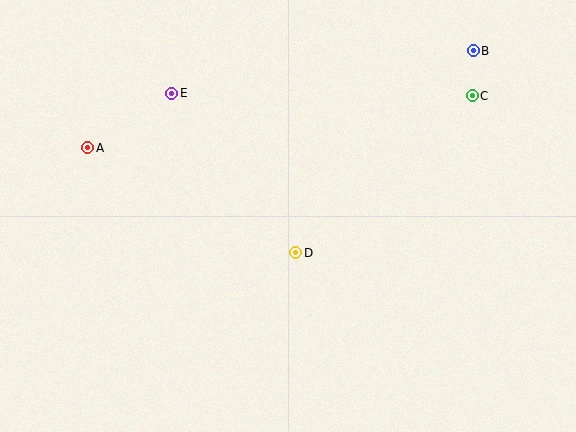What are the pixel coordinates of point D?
Point D is at (296, 253).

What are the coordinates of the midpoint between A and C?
The midpoint between A and C is at (280, 122).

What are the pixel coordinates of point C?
Point C is at (472, 96).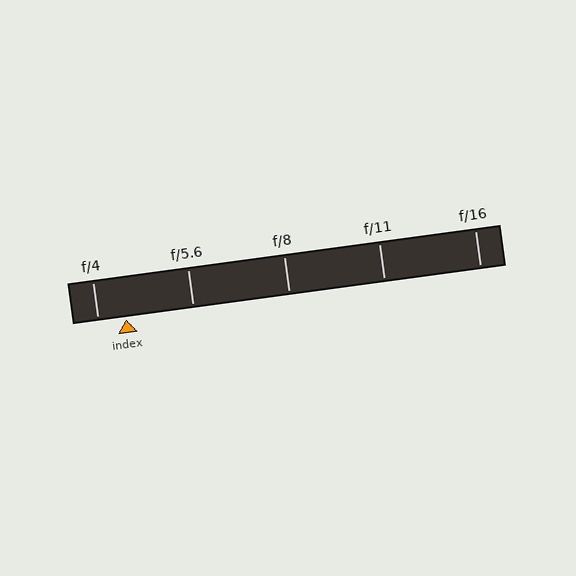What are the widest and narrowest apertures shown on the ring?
The widest aperture shown is f/4 and the narrowest is f/16.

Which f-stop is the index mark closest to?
The index mark is closest to f/4.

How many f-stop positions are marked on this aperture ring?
There are 5 f-stop positions marked.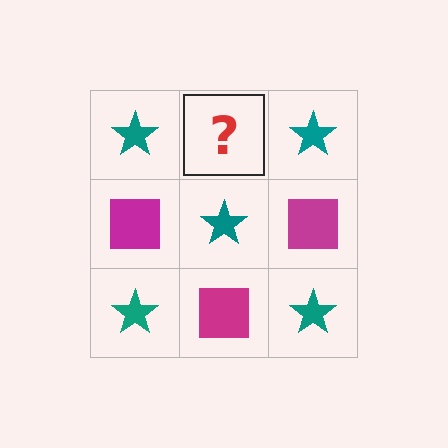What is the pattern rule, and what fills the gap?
The rule is that it alternates teal star and magenta square in a checkerboard pattern. The gap should be filled with a magenta square.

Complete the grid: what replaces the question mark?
The question mark should be replaced with a magenta square.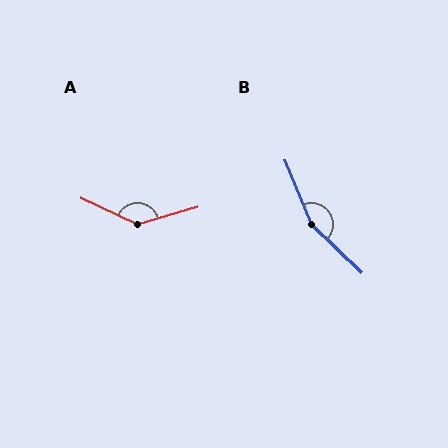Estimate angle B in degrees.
Approximately 156 degrees.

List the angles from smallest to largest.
A (139°), B (156°).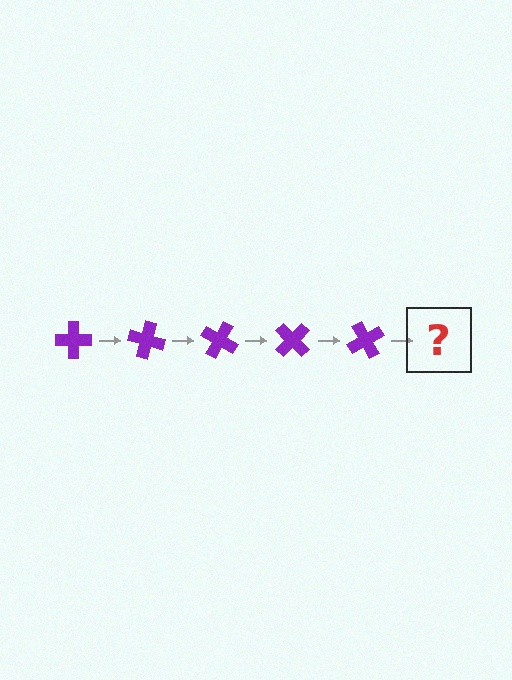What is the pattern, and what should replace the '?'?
The pattern is that the cross rotates 15 degrees each step. The '?' should be a purple cross rotated 75 degrees.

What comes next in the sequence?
The next element should be a purple cross rotated 75 degrees.